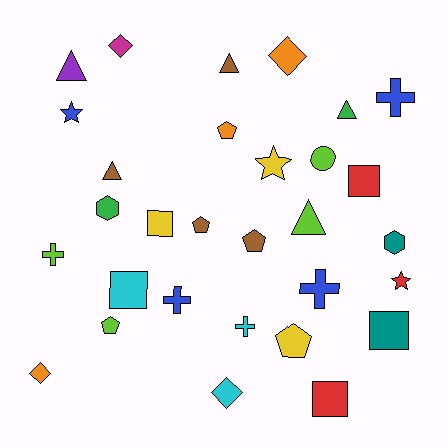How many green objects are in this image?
There are 2 green objects.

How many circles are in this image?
There is 1 circle.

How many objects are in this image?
There are 30 objects.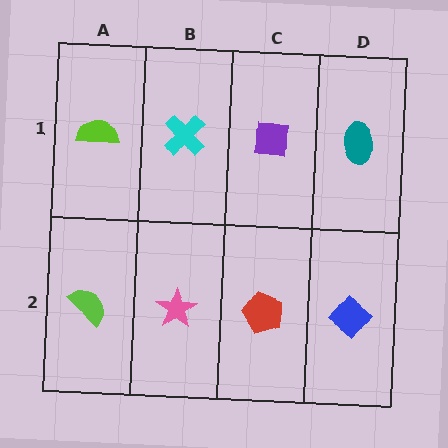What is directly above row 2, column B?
A cyan cross.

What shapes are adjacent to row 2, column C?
A purple square (row 1, column C), a pink star (row 2, column B), a blue diamond (row 2, column D).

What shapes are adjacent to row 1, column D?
A blue diamond (row 2, column D), a purple square (row 1, column C).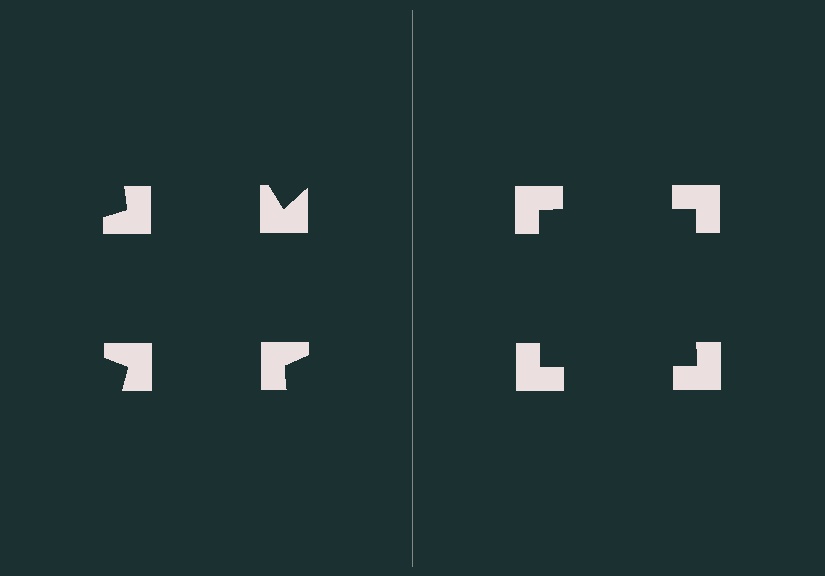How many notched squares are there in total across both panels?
8 — 4 on each side.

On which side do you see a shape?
An illusory square appears on the right side. On the left side the wedge cuts are rotated, so no coherent shape forms.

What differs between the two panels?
The notched squares are positioned identically on both sides; only the wedge orientations differ. On the right they align to a square; on the left they are misaligned.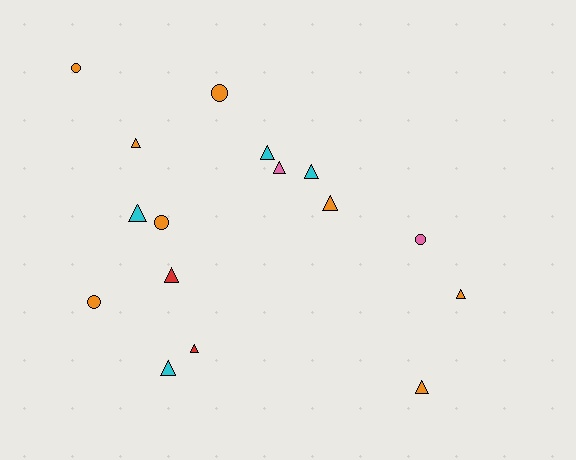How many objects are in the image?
There are 16 objects.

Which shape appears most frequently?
Triangle, with 11 objects.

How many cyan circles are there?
There are no cyan circles.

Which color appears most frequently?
Orange, with 8 objects.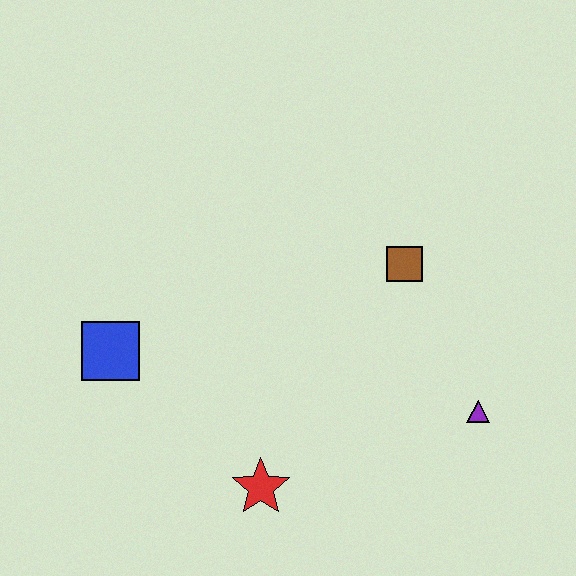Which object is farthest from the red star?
The brown square is farthest from the red star.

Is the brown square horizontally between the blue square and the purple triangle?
Yes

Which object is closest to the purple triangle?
The brown square is closest to the purple triangle.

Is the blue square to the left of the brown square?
Yes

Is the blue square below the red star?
No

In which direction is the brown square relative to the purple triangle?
The brown square is above the purple triangle.